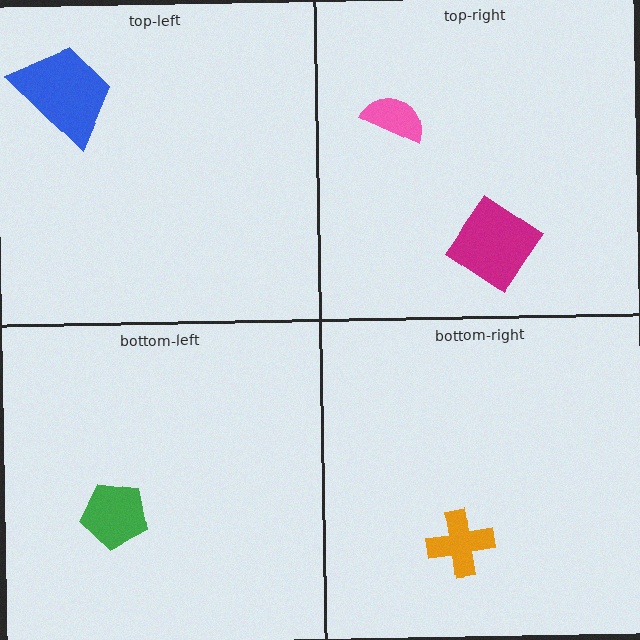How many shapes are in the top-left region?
1.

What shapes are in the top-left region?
The blue trapezoid.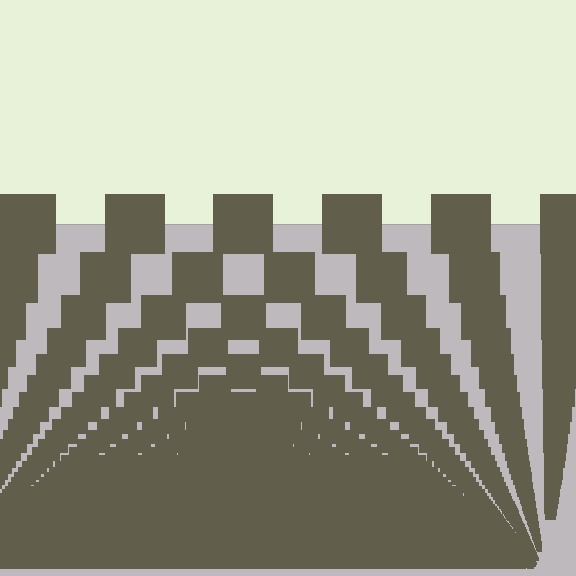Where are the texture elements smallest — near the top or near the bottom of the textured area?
Near the bottom.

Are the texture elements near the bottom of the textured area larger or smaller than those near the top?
Smaller. The gradient is inverted — elements near the bottom are smaller and denser.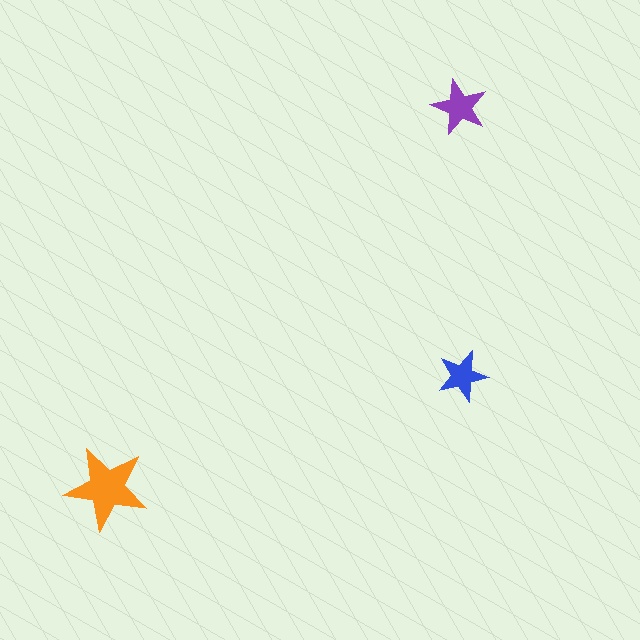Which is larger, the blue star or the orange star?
The orange one.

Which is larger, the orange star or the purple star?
The orange one.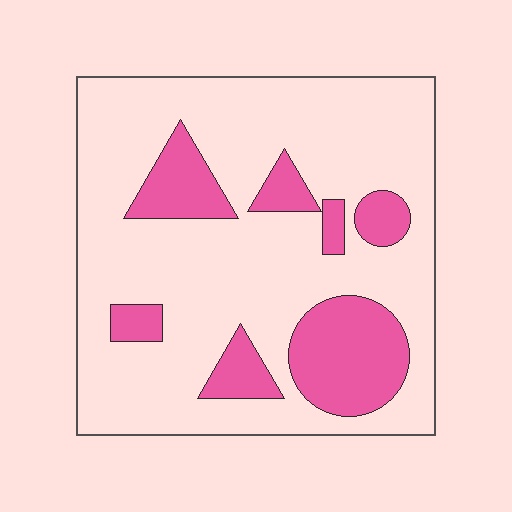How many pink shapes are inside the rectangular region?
7.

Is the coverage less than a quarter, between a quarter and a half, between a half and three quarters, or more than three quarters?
Less than a quarter.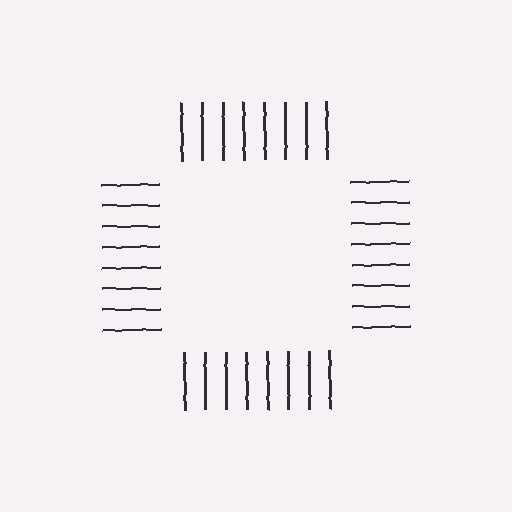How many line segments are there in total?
32 — 8 along each of the 4 edges.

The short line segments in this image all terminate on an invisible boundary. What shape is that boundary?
An illusory square — the line segments terminate on its edges but no continuous stroke is drawn.